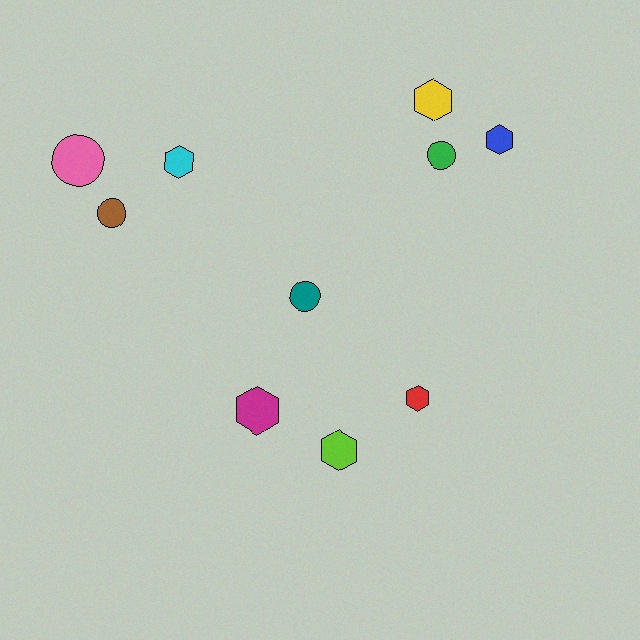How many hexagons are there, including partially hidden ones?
There are 6 hexagons.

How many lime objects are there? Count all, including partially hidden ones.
There is 1 lime object.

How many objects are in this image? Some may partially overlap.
There are 10 objects.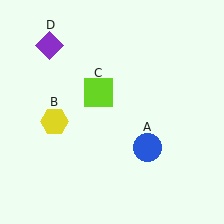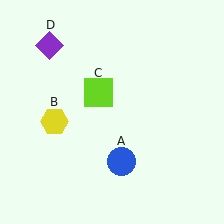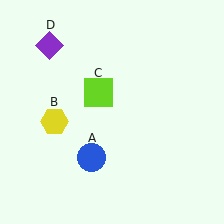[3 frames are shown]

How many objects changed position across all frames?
1 object changed position: blue circle (object A).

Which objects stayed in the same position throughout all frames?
Yellow hexagon (object B) and lime square (object C) and purple diamond (object D) remained stationary.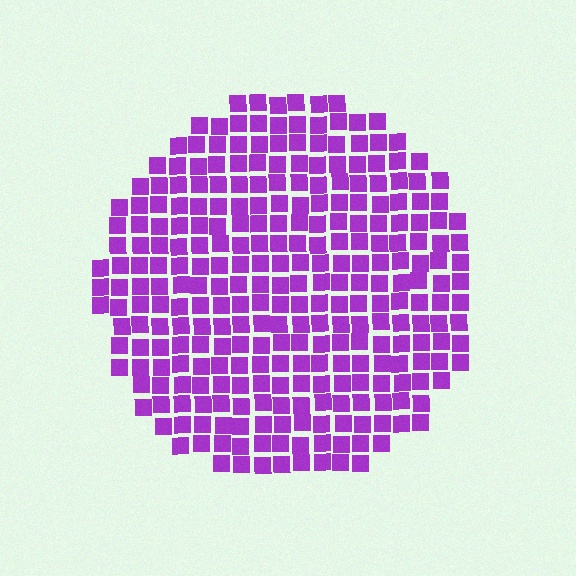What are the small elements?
The small elements are squares.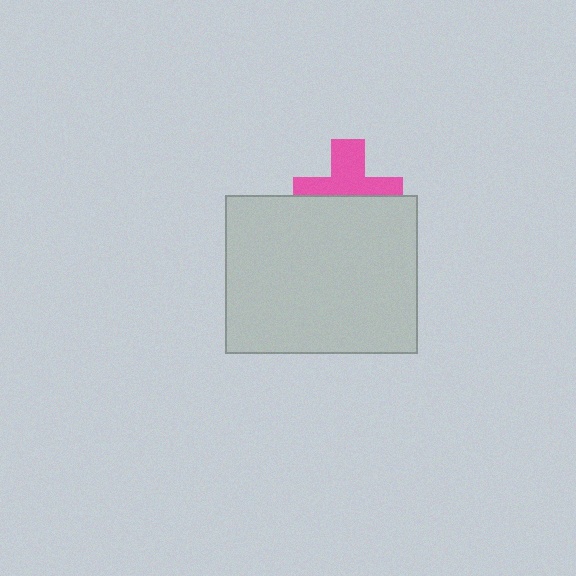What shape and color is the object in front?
The object in front is a light gray rectangle.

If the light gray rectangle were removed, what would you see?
You would see the complete pink cross.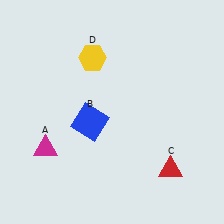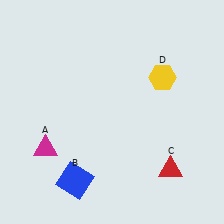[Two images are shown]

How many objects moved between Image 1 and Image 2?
2 objects moved between the two images.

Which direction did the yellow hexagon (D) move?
The yellow hexagon (D) moved right.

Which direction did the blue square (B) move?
The blue square (B) moved down.